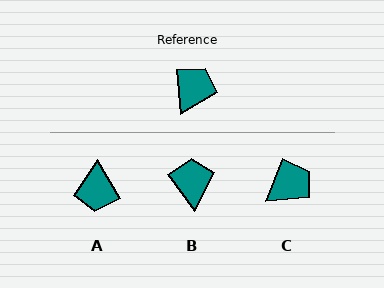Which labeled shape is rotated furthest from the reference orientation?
A, about 155 degrees away.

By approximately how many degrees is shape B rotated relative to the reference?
Approximately 32 degrees counter-clockwise.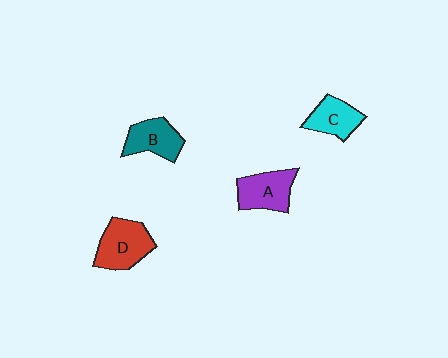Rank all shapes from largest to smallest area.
From largest to smallest: D (red), A (purple), B (teal), C (cyan).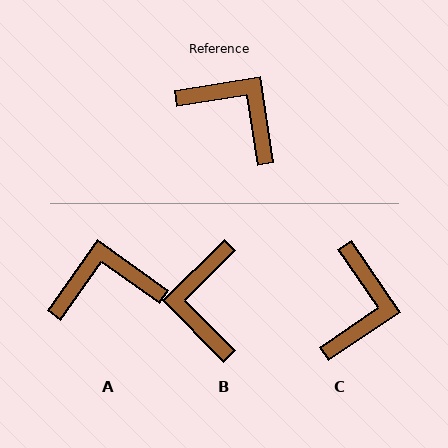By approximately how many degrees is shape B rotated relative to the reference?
Approximately 126 degrees counter-clockwise.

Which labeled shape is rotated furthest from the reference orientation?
B, about 126 degrees away.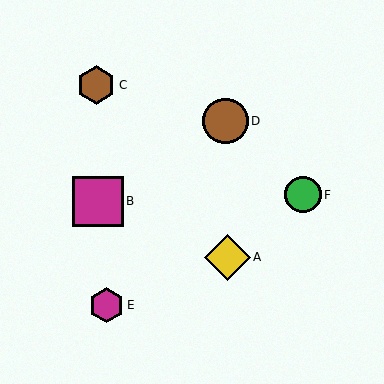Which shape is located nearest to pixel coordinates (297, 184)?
The green circle (labeled F) at (303, 195) is nearest to that location.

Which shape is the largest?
The magenta square (labeled B) is the largest.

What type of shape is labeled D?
Shape D is a brown circle.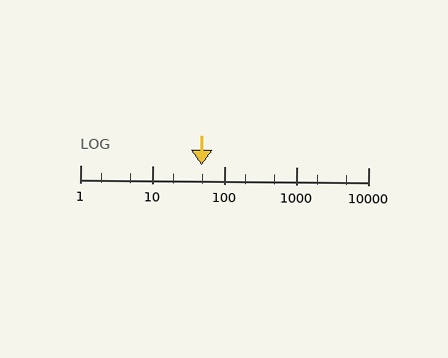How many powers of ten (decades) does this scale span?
The scale spans 4 decades, from 1 to 10000.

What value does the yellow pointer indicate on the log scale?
The pointer indicates approximately 48.